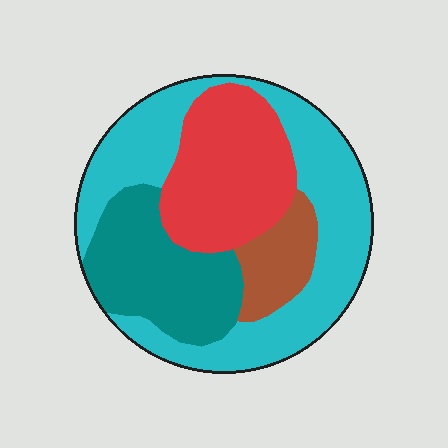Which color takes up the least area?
Brown, at roughly 10%.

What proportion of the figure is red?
Red takes up about one quarter (1/4) of the figure.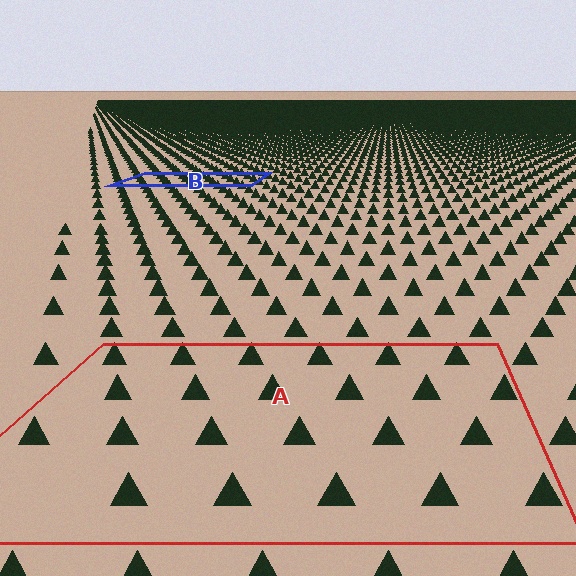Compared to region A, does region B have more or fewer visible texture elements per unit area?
Region B has more texture elements per unit area — they are packed more densely because it is farther away.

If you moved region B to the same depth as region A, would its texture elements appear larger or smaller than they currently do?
They would appear larger. At a closer depth, the same texture elements are projected at a bigger on-screen size.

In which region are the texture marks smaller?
The texture marks are smaller in region B, because it is farther away.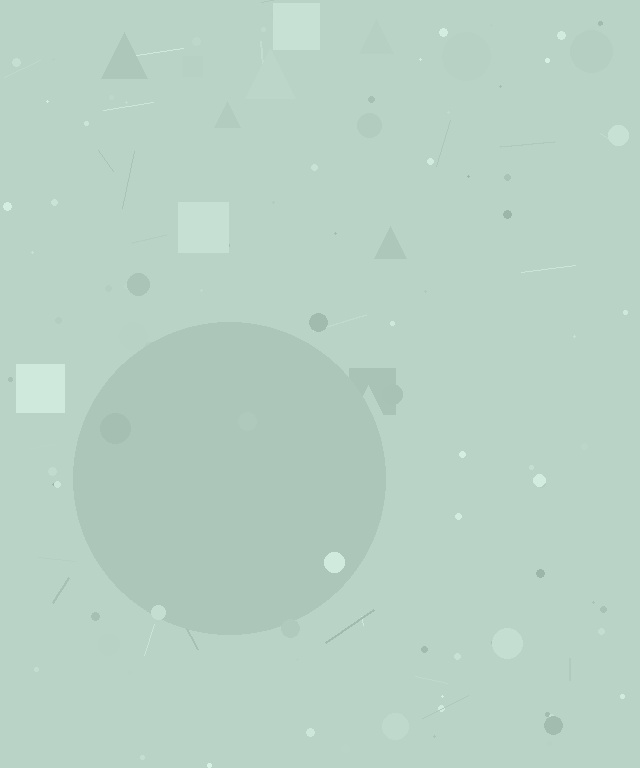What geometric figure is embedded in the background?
A circle is embedded in the background.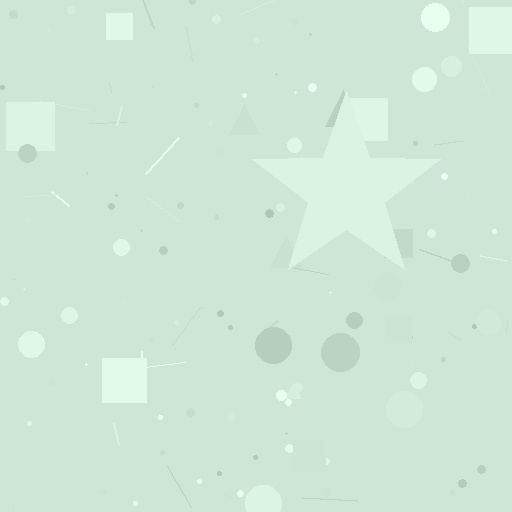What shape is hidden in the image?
A star is hidden in the image.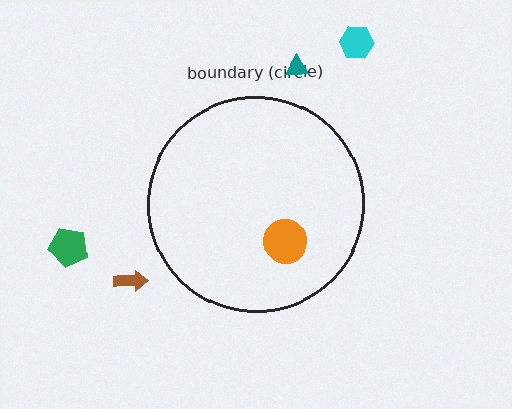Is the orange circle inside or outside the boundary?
Inside.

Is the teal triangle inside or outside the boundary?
Outside.